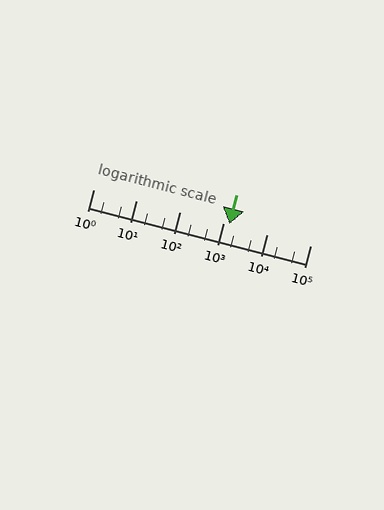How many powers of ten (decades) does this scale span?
The scale spans 5 decades, from 1 to 100000.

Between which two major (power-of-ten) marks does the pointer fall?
The pointer is between 1000 and 10000.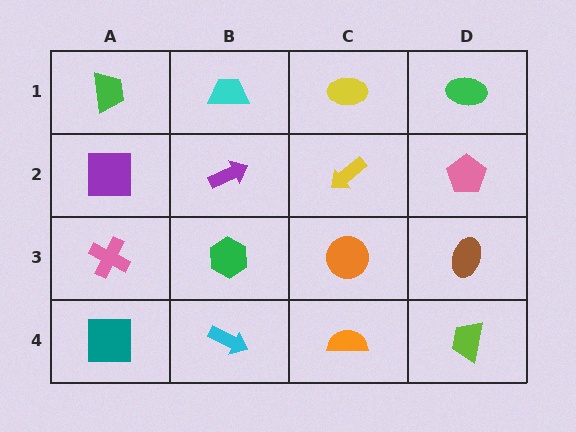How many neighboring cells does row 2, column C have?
4.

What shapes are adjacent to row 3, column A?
A purple square (row 2, column A), a teal square (row 4, column A), a green hexagon (row 3, column B).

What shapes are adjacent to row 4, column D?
A brown ellipse (row 3, column D), an orange semicircle (row 4, column C).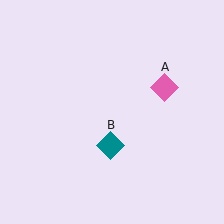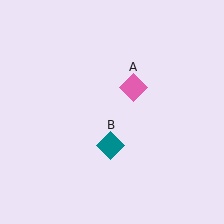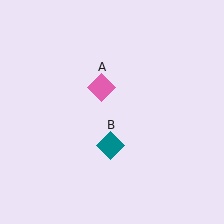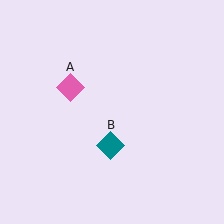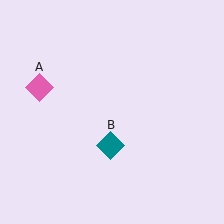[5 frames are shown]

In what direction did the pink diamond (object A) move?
The pink diamond (object A) moved left.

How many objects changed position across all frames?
1 object changed position: pink diamond (object A).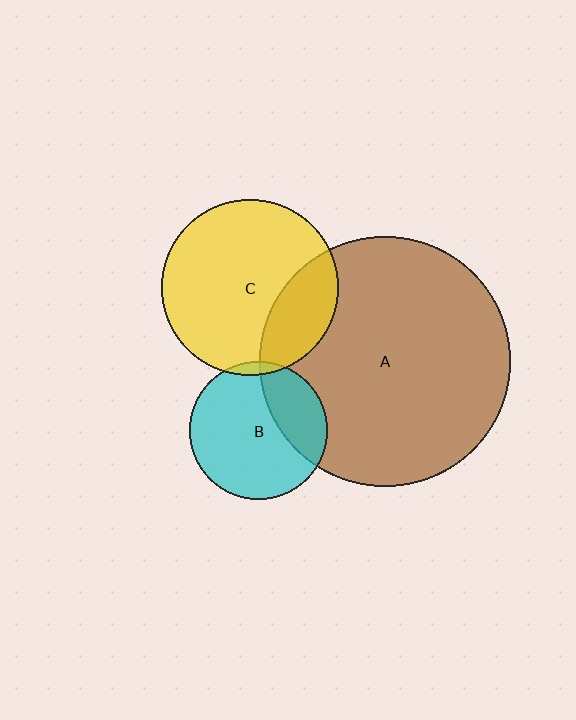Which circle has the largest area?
Circle A (brown).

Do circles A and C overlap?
Yes.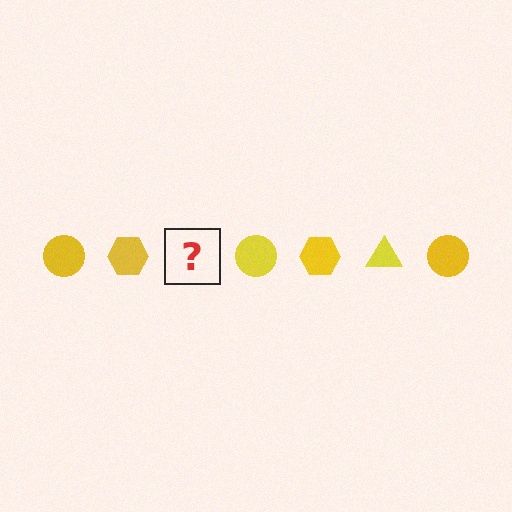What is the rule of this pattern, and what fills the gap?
The rule is that the pattern cycles through circle, hexagon, triangle shapes in yellow. The gap should be filled with a yellow triangle.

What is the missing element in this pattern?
The missing element is a yellow triangle.